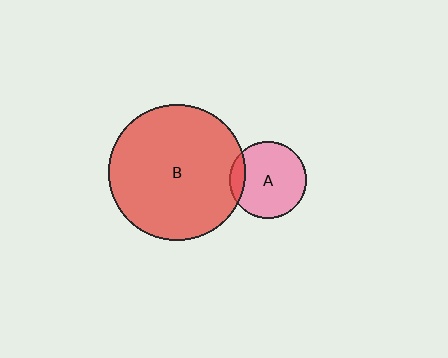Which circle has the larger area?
Circle B (red).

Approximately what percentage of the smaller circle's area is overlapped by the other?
Approximately 10%.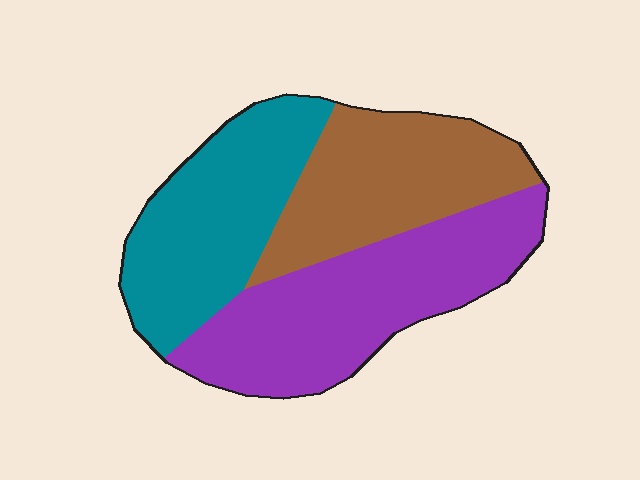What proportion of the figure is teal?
Teal covers 31% of the figure.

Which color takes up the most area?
Purple, at roughly 40%.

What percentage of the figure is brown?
Brown covers about 30% of the figure.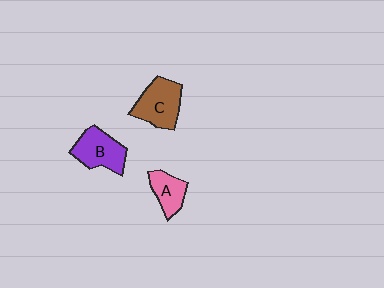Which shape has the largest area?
Shape C (brown).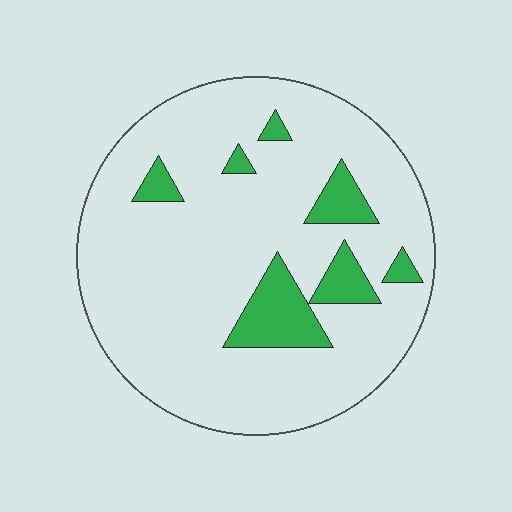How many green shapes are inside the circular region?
7.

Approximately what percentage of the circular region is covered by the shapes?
Approximately 15%.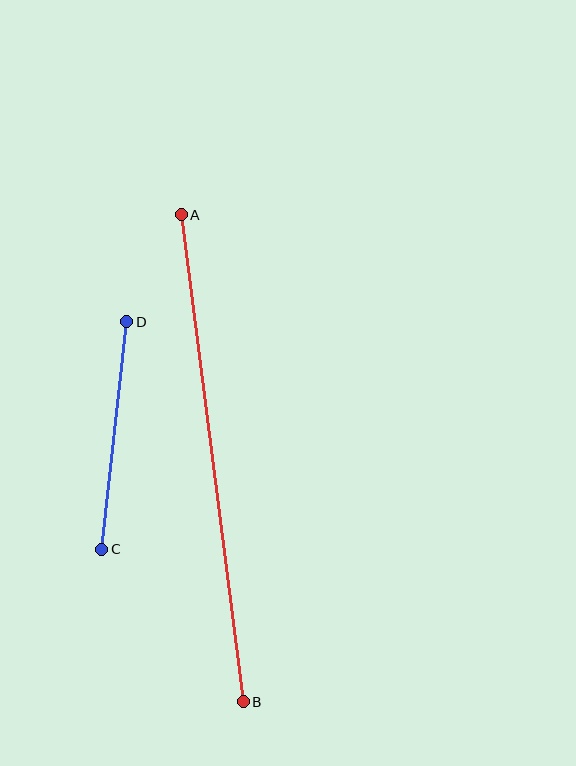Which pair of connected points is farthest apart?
Points A and B are farthest apart.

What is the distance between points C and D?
The distance is approximately 229 pixels.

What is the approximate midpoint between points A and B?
The midpoint is at approximately (212, 458) pixels.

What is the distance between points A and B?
The distance is approximately 491 pixels.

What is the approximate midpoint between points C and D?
The midpoint is at approximately (114, 436) pixels.